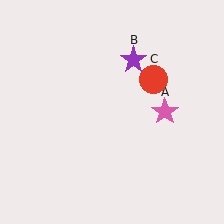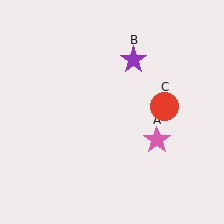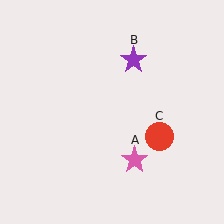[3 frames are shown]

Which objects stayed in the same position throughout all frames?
Purple star (object B) remained stationary.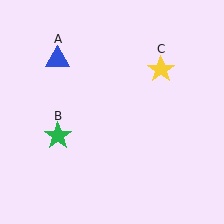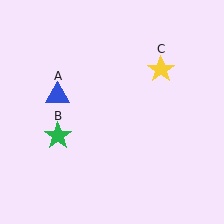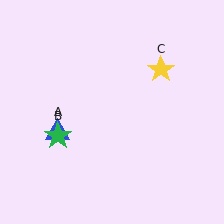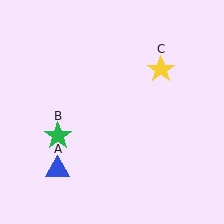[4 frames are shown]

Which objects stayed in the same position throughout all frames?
Green star (object B) and yellow star (object C) remained stationary.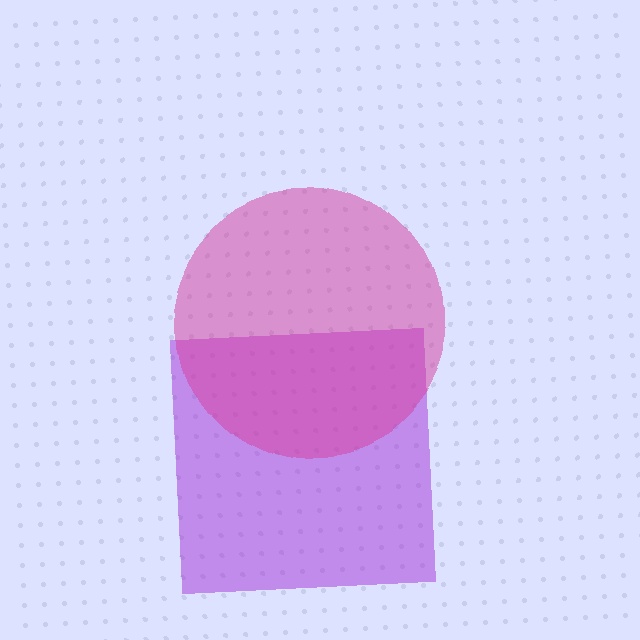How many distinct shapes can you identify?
There are 2 distinct shapes: a purple square, a magenta circle.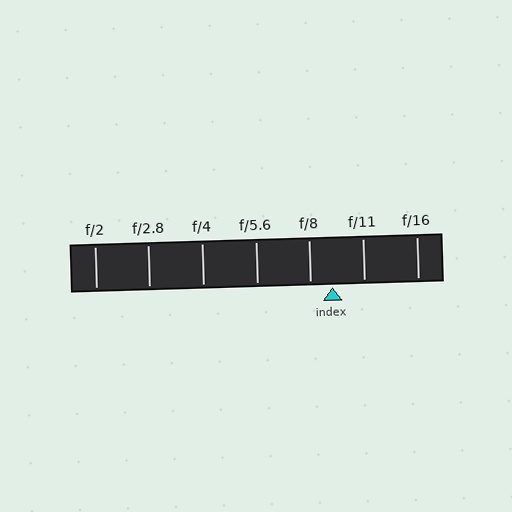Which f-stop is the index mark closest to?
The index mark is closest to f/8.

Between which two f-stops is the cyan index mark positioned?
The index mark is between f/8 and f/11.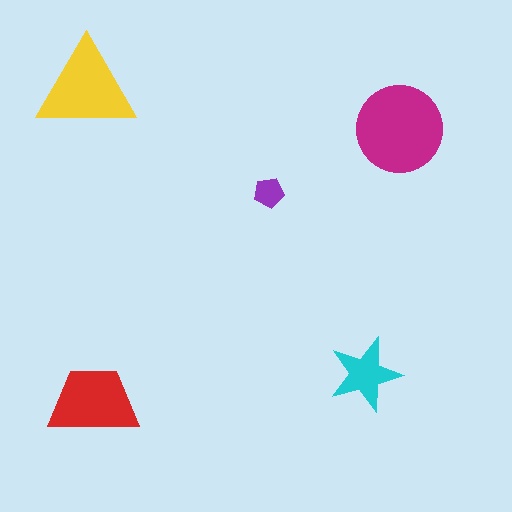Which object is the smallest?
The purple pentagon.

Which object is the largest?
The magenta circle.